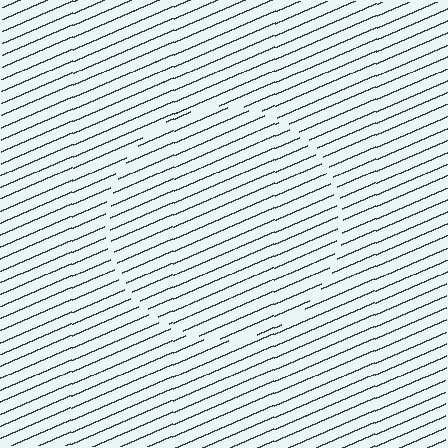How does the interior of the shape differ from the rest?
The interior of the shape contains the same grating, shifted by half a period — the contour is defined by the phase discontinuity where line-ends from the inner and outer gratings abut.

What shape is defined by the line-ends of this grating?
An illusory circle. The interior of the shape contains the same grating, shifted by half a period — the contour is defined by the phase discontinuity where line-ends from the inner and outer gratings abut.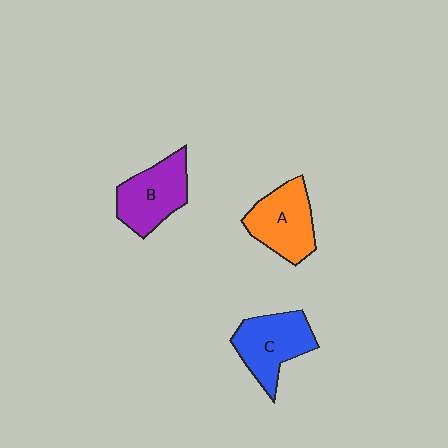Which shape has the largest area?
Shape C (blue).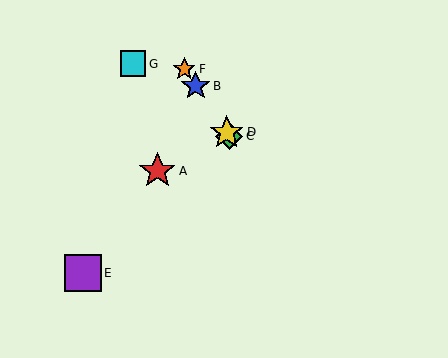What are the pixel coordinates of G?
Object G is at (133, 64).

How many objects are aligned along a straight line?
4 objects (B, C, D, F) are aligned along a straight line.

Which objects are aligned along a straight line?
Objects B, C, D, F are aligned along a straight line.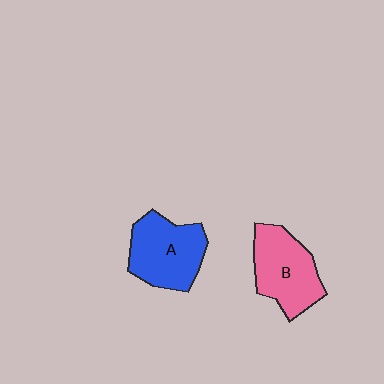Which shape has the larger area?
Shape A (blue).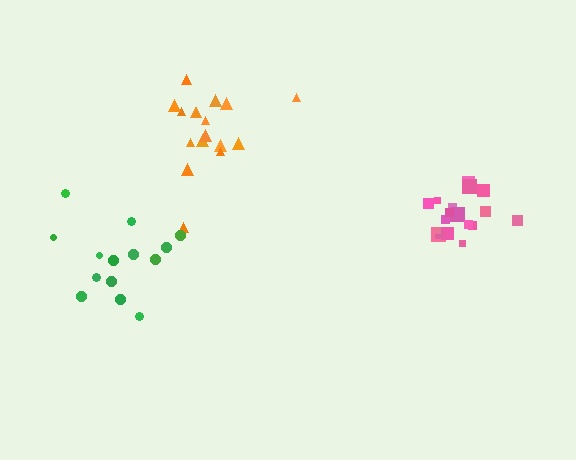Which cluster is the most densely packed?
Pink.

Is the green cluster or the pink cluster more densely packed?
Pink.